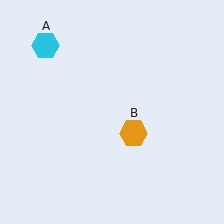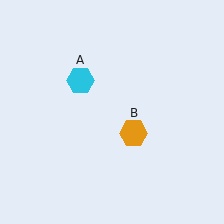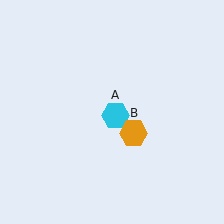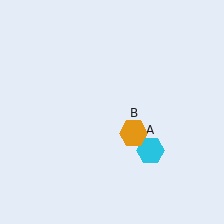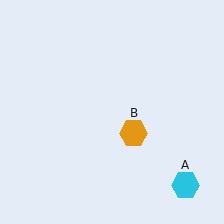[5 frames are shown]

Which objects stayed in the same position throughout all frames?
Orange hexagon (object B) remained stationary.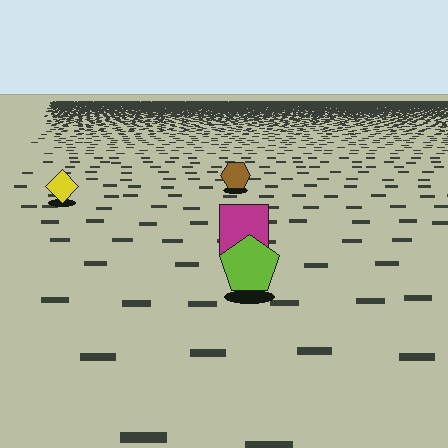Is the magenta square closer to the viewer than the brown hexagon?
Yes. The magenta square is closer — you can tell from the texture gradient: the ground texture is coarser near it.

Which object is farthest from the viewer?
The brown hexagon is farthest from the viewer. It appears smaller and the ground texture around it is denser.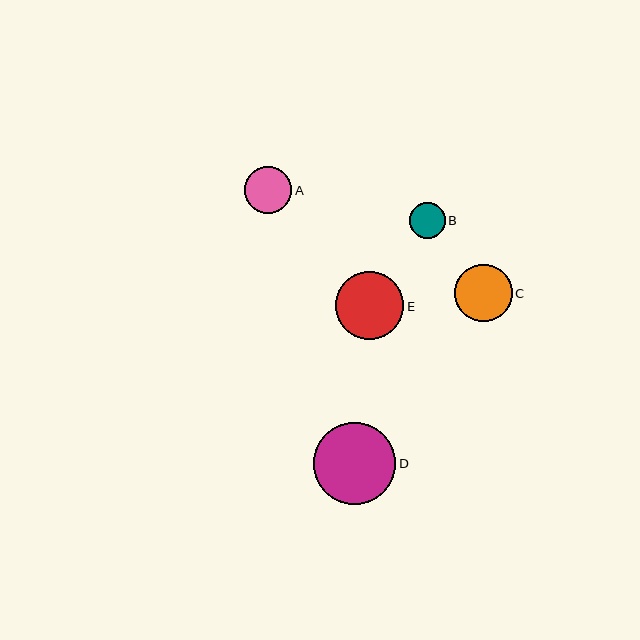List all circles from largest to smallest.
From largest to smallest: D, E, C, A, B.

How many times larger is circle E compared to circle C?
Circle E is approximately 1.2 times the size of circle C.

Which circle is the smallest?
Circle B is the smallest with a size of approximately 36 pixels.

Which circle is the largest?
Circle D is the largest with a size of approximately 83 pixels.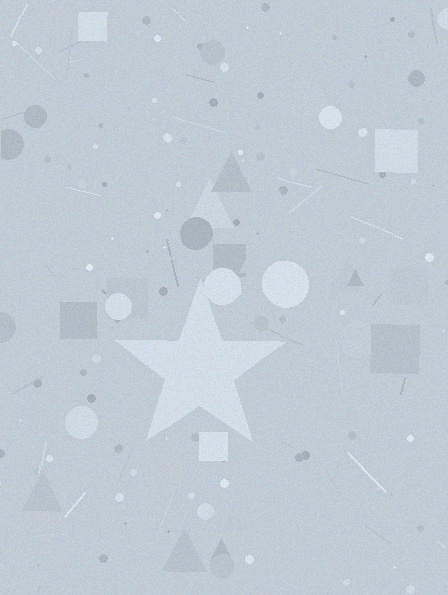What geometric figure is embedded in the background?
A star is embedded in the background.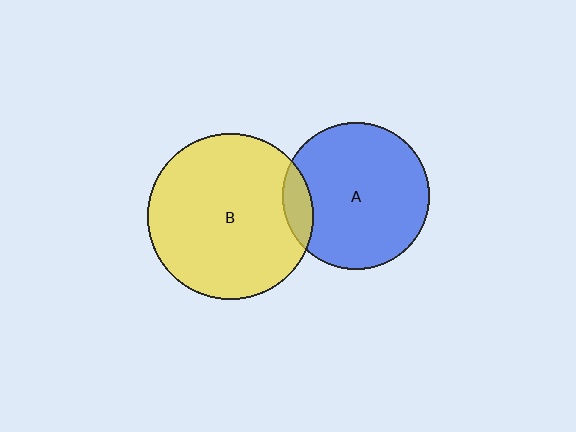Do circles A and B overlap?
Yes.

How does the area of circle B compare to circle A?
Approximately 1.3 times.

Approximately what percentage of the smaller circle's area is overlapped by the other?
Approximately 10%.